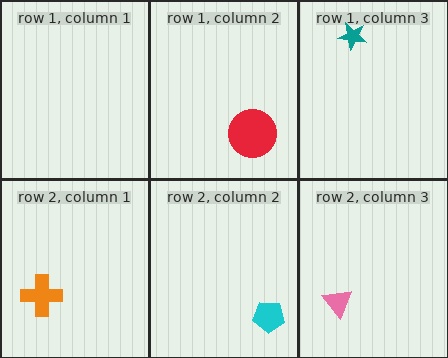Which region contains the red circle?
The row 1, column 2 region.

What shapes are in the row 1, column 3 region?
The teal star.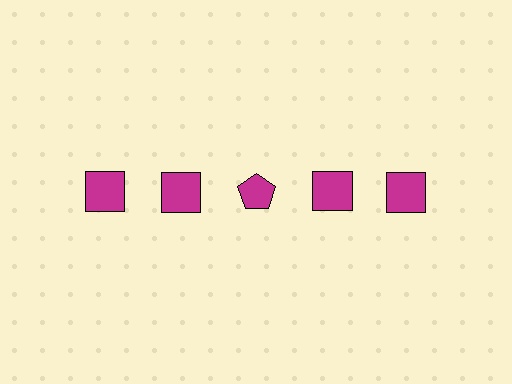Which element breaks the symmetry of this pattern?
The magenta pentagon in the top row, center column breaks the symmetry. All other shapes are magenta squares.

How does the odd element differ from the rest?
It has a different shape: pentagon instead of square.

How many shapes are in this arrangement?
There are 5 shapes arranged in a grid pattern.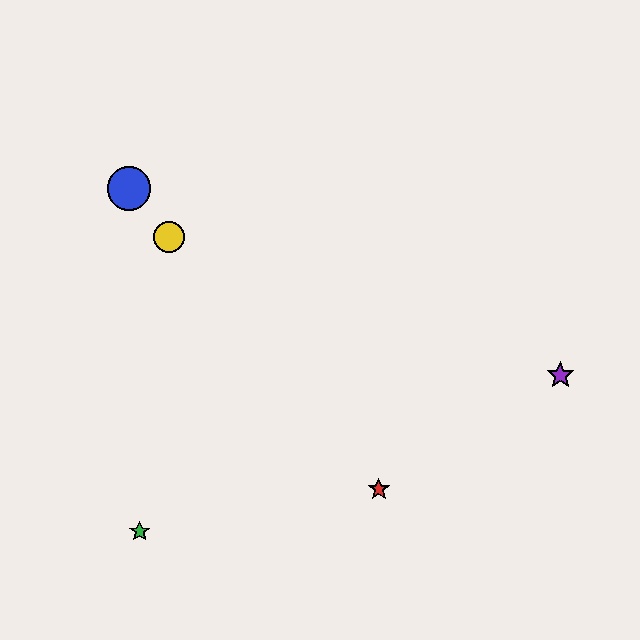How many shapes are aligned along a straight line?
3 shapes (the red star, the blue circle, the yellow circle) are aligned along a straight line.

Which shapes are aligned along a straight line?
The red star, the blue circle, the yellow circle are aligned along a straight line.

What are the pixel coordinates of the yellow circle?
The yellow circle is at (169, 237).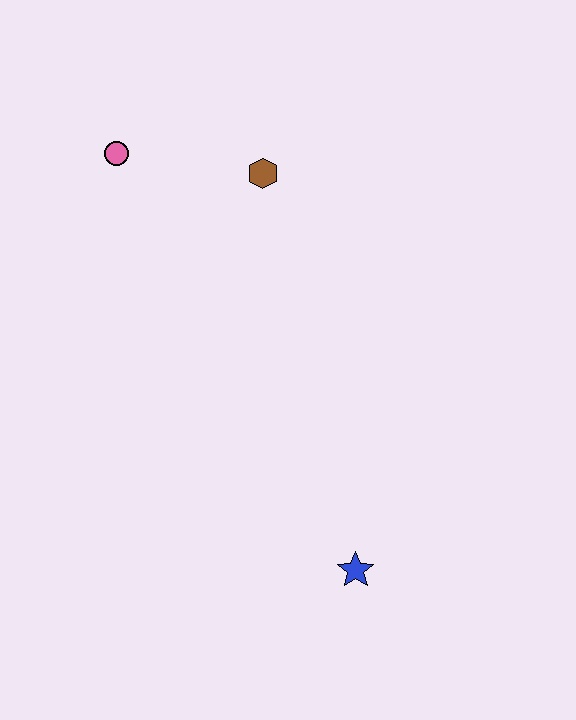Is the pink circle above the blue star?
Yes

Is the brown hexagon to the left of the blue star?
Yes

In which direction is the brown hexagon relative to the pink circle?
The brown hexagon is to the right of the pink circle.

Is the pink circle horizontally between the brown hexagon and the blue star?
No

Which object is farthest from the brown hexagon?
The blue star is farthest from the brown hexagon.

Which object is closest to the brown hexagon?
The pink circle is closest to the brown hexagon.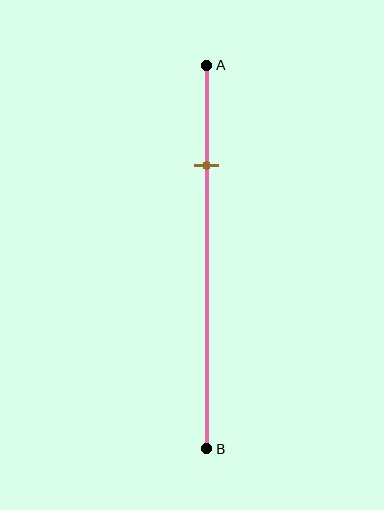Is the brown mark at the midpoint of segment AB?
No, the mark is at about 25% from A, not at the 50% midpoint.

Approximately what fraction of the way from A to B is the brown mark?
The brown mark is approximately 25% of the way from A to B.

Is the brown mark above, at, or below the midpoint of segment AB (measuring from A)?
The brown mark is above the midpoint of segment AB.